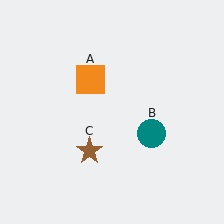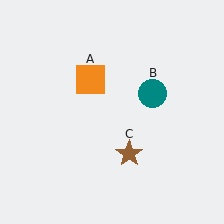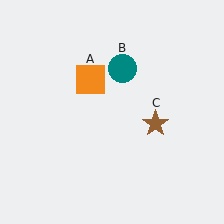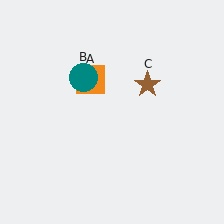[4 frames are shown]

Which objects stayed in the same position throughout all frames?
Orange square (object A) remained stationary.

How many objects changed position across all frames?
2 objects changed position: teal circle (object B), brown star (object C).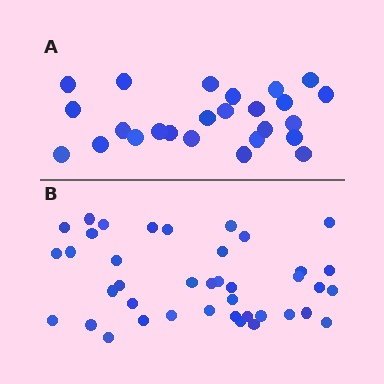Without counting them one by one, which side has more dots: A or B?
Region B (the bottom region) has more dots.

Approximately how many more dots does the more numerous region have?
Region B has approximately 15 more dots than region A.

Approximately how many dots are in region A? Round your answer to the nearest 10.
About 20 dots. (The exact count is 25, which rounds to 20.)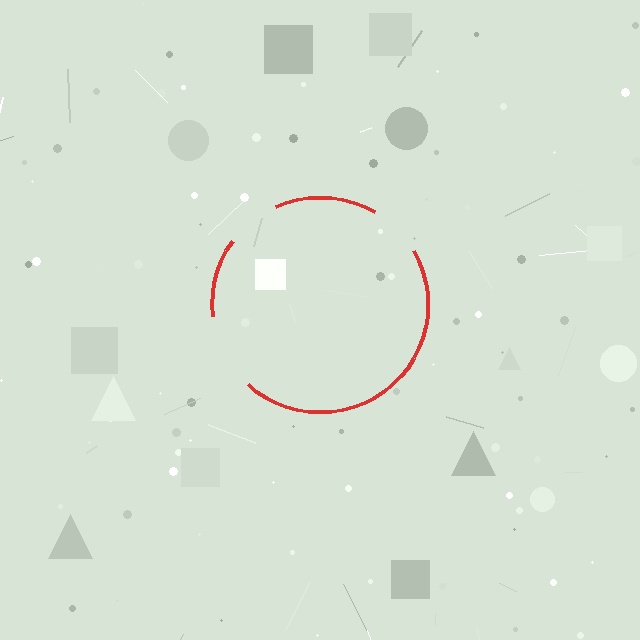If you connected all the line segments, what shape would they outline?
They would outline a circle.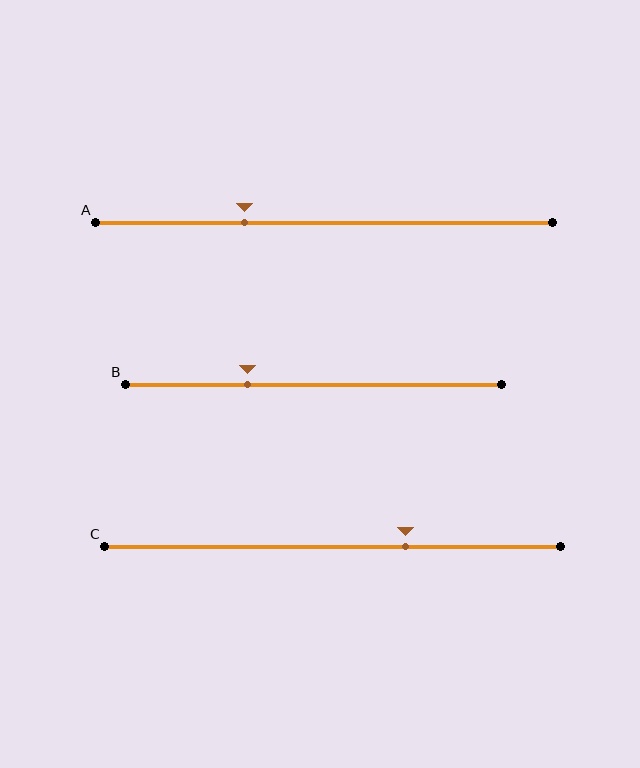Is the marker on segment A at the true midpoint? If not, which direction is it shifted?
No, the marker on segment A is shifted to the left by about 18% of the segment length.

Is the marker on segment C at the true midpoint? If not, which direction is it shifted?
No, the marker on segment C is shifted to the right by about 16% of the segment length.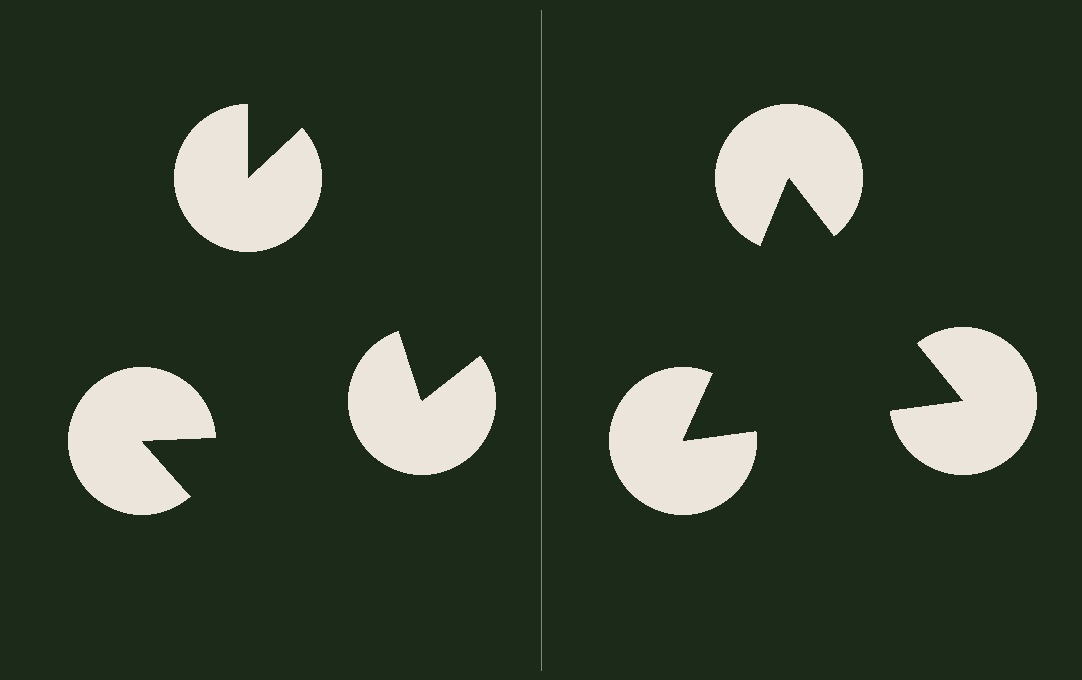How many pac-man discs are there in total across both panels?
6 — 3 on each side.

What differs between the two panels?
The pac-man discs are positioned identically on both sides; only the wedge orientations differ. On the right they align to a triangle; on the left they are misaligned.